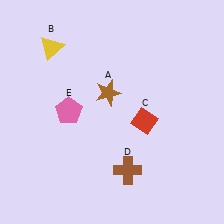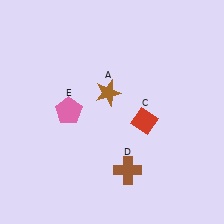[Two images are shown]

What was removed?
The yellow triangle (B) was removed in Image 2.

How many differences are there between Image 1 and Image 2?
There is 1 difference between the two images.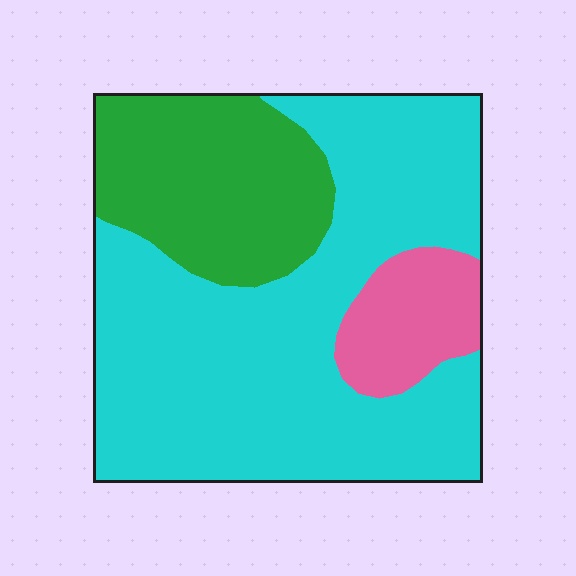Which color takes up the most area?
Cyan, at roughly 65%.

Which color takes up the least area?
Pink, at roughly 10%.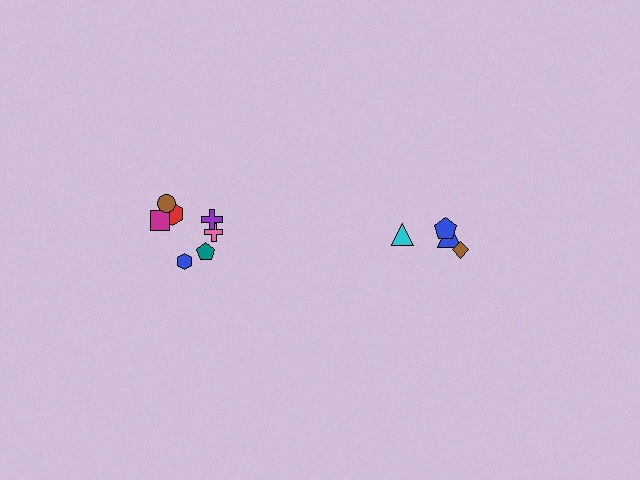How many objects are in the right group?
There are 4 objects.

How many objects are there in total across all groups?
There are 11 objects.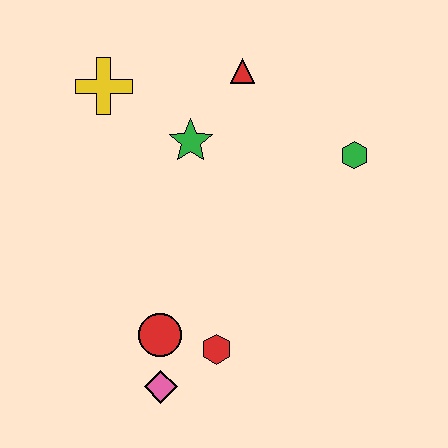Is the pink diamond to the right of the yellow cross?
Yes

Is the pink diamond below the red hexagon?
Yes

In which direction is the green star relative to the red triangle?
The green star is below the red triangle.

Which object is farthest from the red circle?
The red triangle is farthest from the red circle.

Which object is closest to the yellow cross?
The green star is closest to the yellow cross.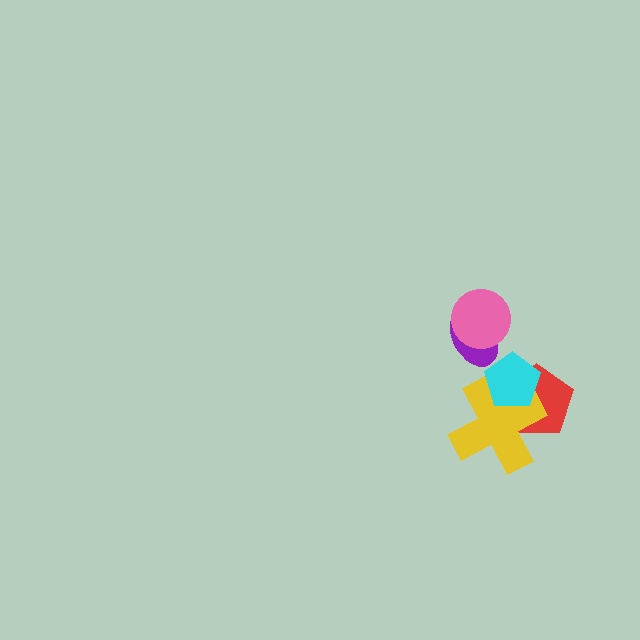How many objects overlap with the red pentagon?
2 objects overlap with the red pentagon.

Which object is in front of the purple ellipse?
The pink circle is in front of the purple ellipse.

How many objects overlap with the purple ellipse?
1 object overlaps with the purple ellipse.